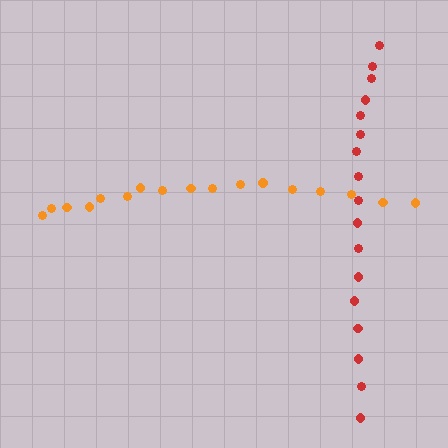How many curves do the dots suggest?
There are 2 distinct paths.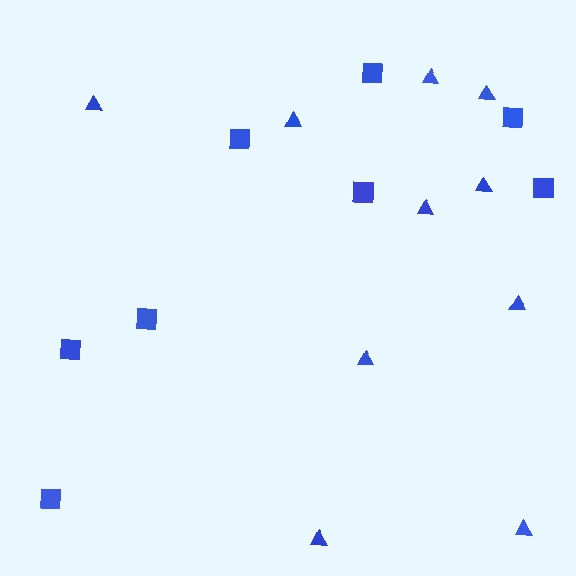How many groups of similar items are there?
There are 2 groups: one group of triangles (10) and one group of squares (8).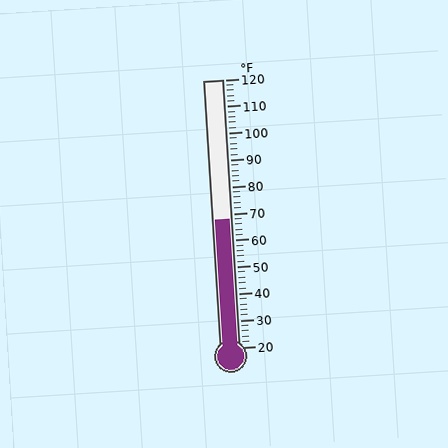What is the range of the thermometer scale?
The thermometer scale ranges from 20°F to 120°F.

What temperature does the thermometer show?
The thermometer shows approximately 68°F.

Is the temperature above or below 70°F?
The temperature is below 70°F.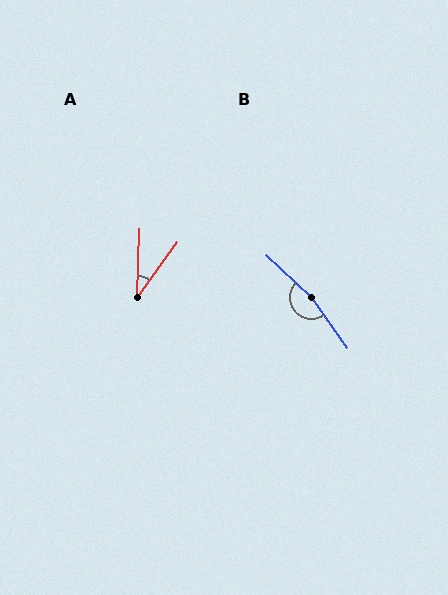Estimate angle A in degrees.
Approximately 34 degrees.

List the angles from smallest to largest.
A (34°), B (169°).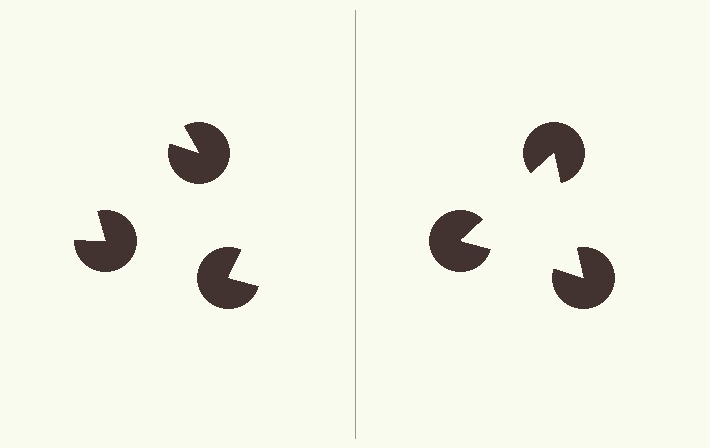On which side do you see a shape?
An illusory triangle appears on the right side. On the left side the wedge cuts are rotated, so no coherent shape forms.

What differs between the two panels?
The pac-man discs are positioned identically on both sides; only the wedge orientations differ. On the right they align to a triangle; on the left they are misaligned.